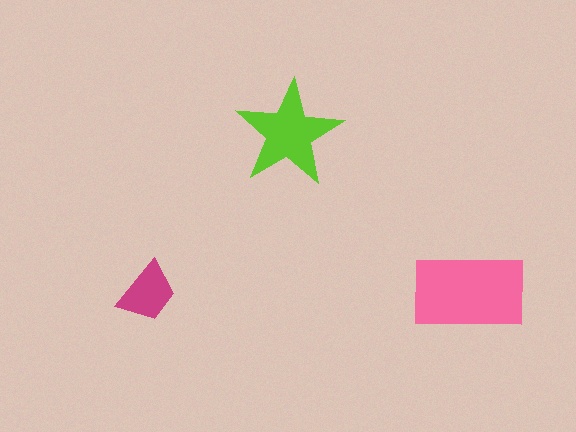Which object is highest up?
The lime star is topmost.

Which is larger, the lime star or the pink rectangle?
The pink rectangle.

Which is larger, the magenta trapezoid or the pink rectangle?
The pink rectangle.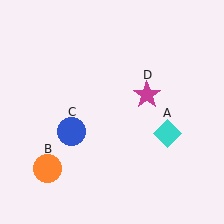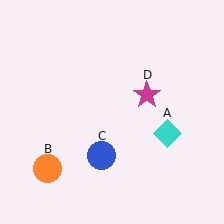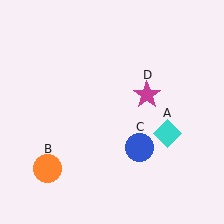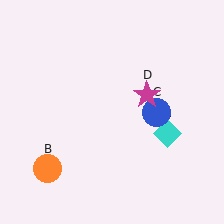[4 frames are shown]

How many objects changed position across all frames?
1 object changed position: blue circle (object C).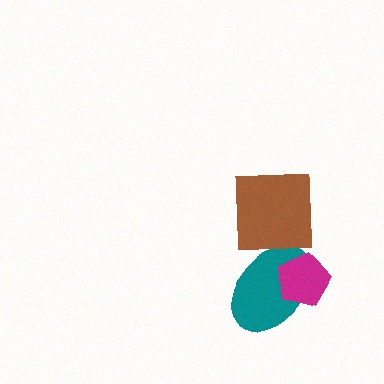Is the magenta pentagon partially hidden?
No, no other shape covers it.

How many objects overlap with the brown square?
1 object overlaps with the brown square.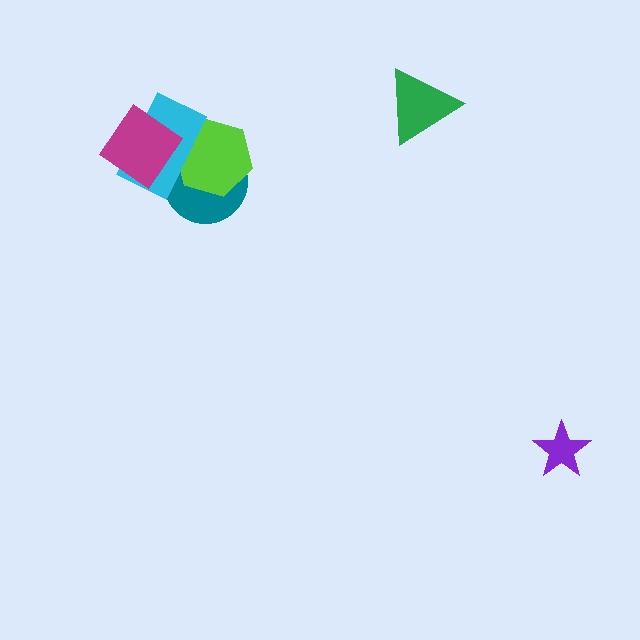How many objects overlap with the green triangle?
0 objects overlap with the green triangle.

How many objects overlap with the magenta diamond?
3 objects overlap with the magenta diamond.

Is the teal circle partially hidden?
Yes, it is partially covered by another shape.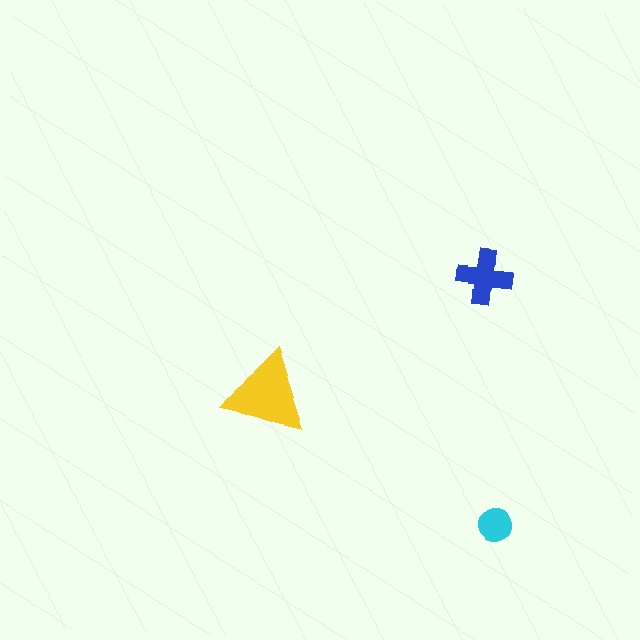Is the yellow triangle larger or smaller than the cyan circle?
Larger.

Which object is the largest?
The yellow triangle.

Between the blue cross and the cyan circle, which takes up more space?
The blue cross.